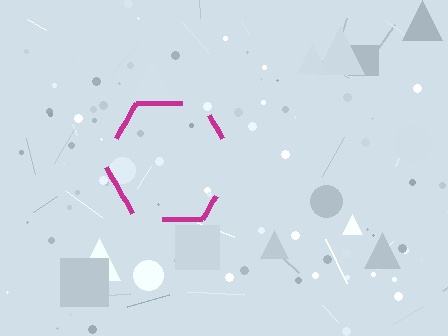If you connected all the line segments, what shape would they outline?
They would outline a hexagon.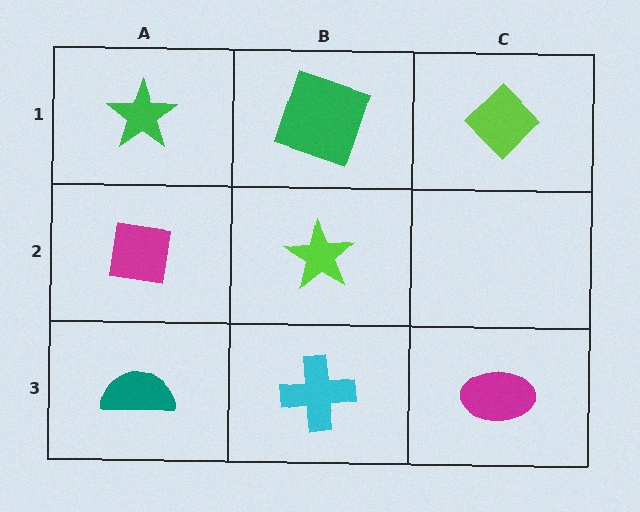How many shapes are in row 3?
3 shapes.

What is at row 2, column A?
A magenta square.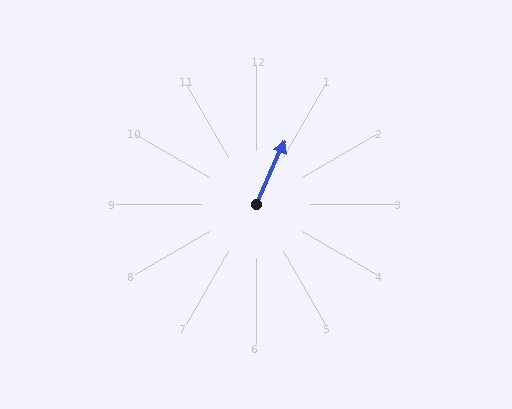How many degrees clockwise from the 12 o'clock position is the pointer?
Approximately 24 degrees.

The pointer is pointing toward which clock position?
Roughly 1 o'clock.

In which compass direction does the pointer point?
Northeast.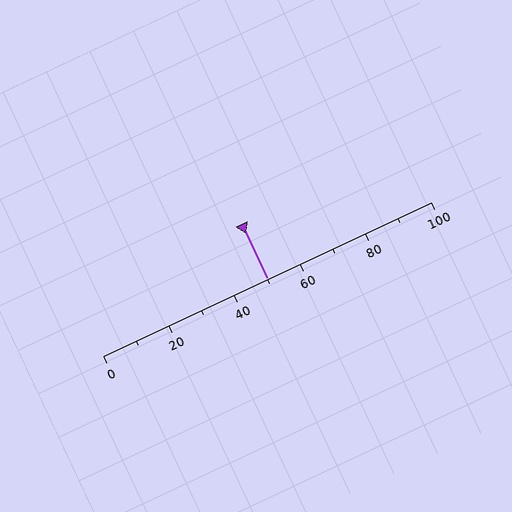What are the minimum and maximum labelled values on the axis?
The axis runs from 0 to 100.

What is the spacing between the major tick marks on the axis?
The major ticks are spaced 20 apart.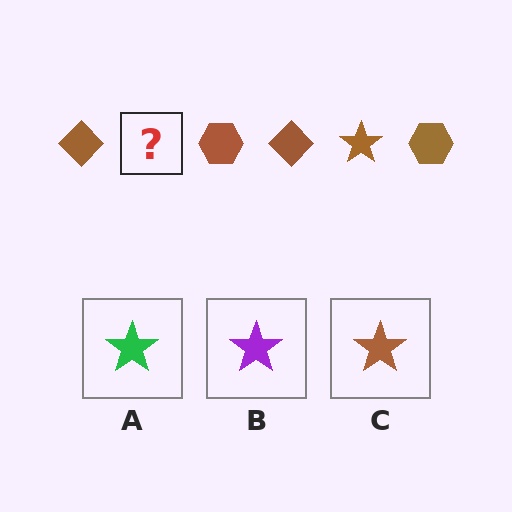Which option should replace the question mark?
Option C.